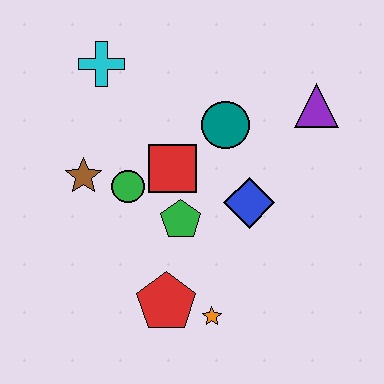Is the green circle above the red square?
No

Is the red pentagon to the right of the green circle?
Yes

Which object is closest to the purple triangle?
The teal circle is closest to the purple triangle.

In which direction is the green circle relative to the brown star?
The green circle is to the right of the brown star.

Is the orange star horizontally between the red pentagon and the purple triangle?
Yes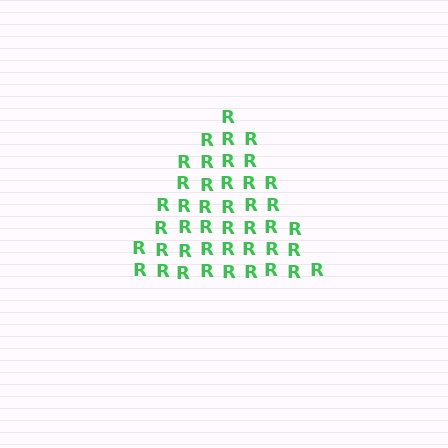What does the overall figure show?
The overall figure shows a triangle.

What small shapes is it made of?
It is made of small letter R's.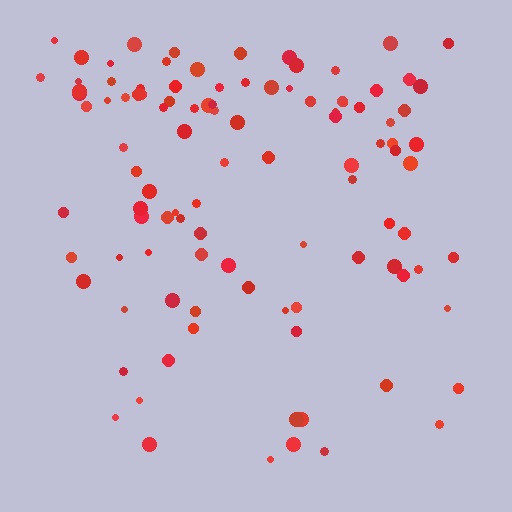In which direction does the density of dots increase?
From bottom to top, with the top side densest.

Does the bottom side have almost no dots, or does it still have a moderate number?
Still a moderate number, just noticeably fewer than the top.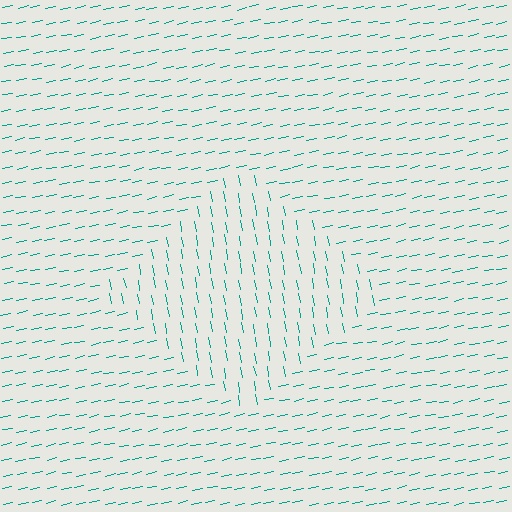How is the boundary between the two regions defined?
The boundary is defined purely by a change in line orientation (approximately 89 degrees difference). All lines are the same color and thickness.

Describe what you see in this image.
The image is filled with small teal line segments. A diamond region in the image has lines oriented differently from the surrounding lines, creating a visible texture boundary.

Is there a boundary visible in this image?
Yes, there is a texture boundary formed by a change in line orientation.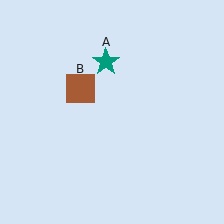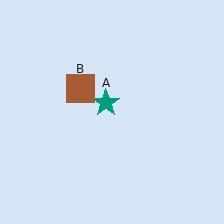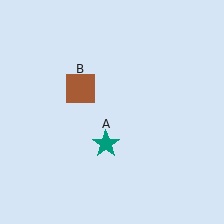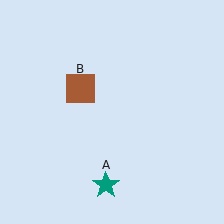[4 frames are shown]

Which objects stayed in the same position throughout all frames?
Brown square (object B) remained stationary.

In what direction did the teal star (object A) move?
The teal star (object A) moved down.